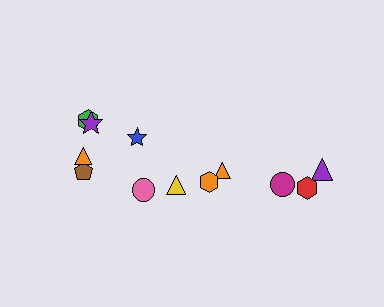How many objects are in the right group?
There are 5 objects.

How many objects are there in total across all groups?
There are 12 objects.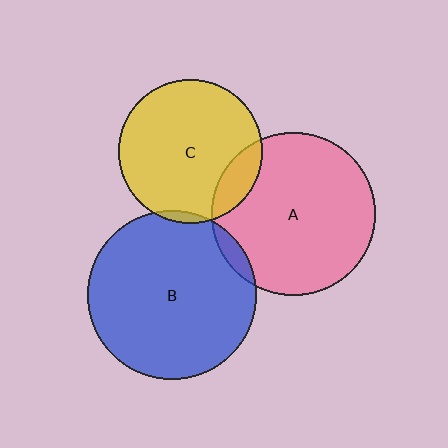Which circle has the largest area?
Circle B (blue).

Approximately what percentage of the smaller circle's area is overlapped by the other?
Approximately 15%.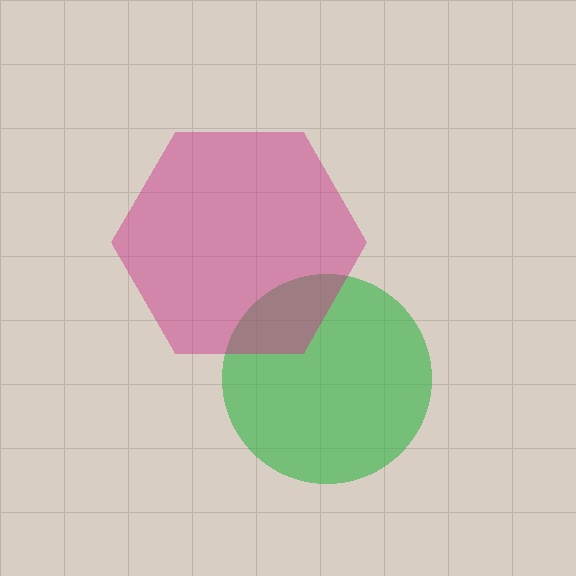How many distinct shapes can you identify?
There are 2 distinct shapes: a green circle, a magenta hexagon.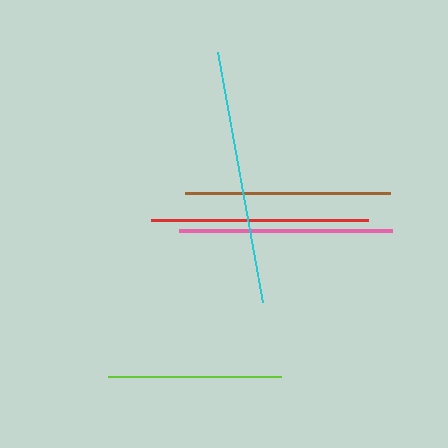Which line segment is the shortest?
The lime line is the shortest at approximately 173 pixels.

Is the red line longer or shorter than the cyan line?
The cyan line is longer than the red line.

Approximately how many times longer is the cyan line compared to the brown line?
The cyan line is approximately 1.2 times the length of the brown line.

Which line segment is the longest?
The cyan line is the longest at approximately 254 pixels.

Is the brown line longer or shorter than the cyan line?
The cyan line is longer than the brown line.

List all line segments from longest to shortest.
From longest to shortest: cyan, red, pink, brown, lime.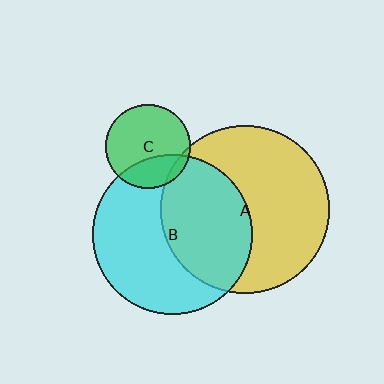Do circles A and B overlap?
Yes.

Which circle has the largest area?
Circle A (yellow).